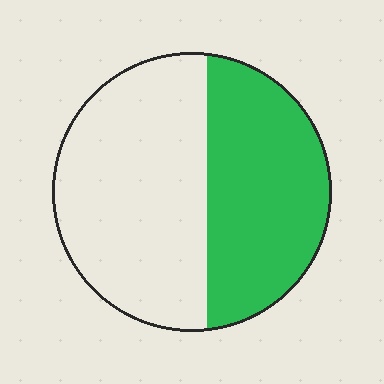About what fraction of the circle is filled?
About two fifths (2/5).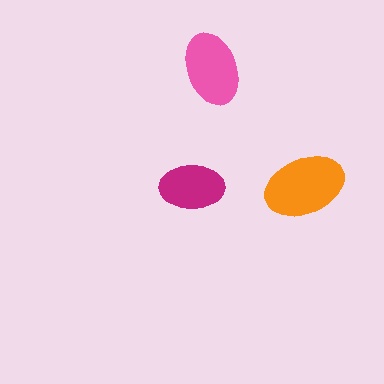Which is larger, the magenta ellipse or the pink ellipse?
The pink one.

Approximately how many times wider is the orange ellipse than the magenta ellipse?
About 1.5 times wider.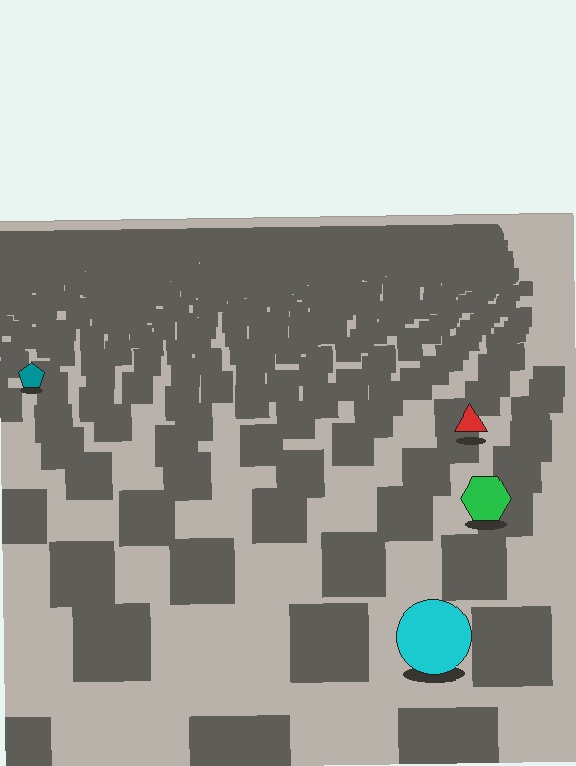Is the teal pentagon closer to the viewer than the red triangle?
No. The red triangle is closer — you can tell from the texture gradient: the ground texture is coarser near it.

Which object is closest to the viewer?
The cyan circle is closest. The texture marks near it are larger and more spread out.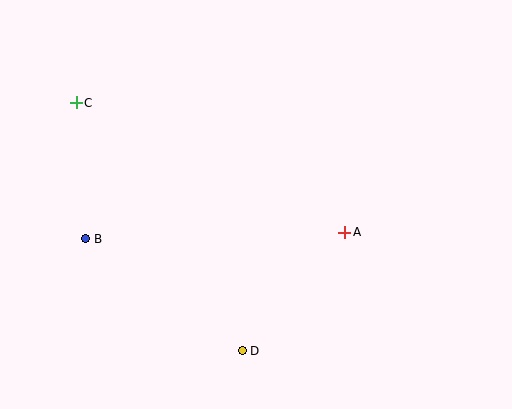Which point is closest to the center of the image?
Point A at (345, 232) is closest to the center.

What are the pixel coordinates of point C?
Point C is at (76, 103).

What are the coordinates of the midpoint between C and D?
The midpoint between C and D is at (159, 227).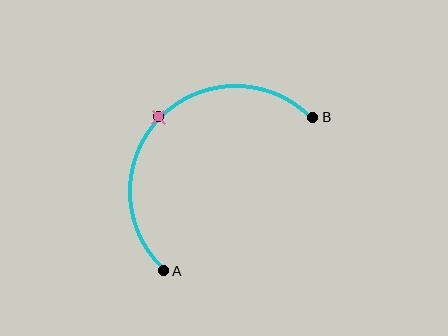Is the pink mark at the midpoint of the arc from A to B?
Yes. The pink mark lies on the arc at equal arc-length from both A and B — it is the arc midpoint.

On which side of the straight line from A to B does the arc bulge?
The arc bulges above and to the left of the straight line connecting A and B.